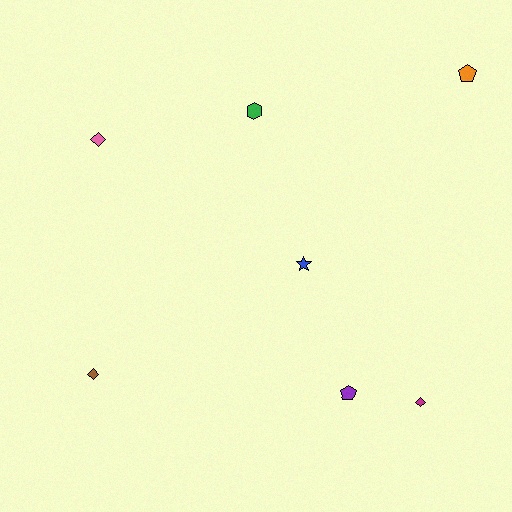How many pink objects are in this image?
There is 1 pink object.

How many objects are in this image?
There are 7 objects.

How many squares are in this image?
There are no squares.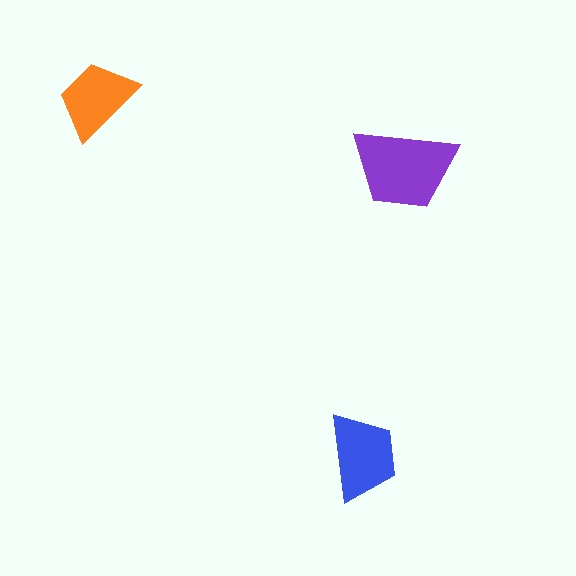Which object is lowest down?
The blue trapezoid is bottommost.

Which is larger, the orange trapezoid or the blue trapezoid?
The blue one.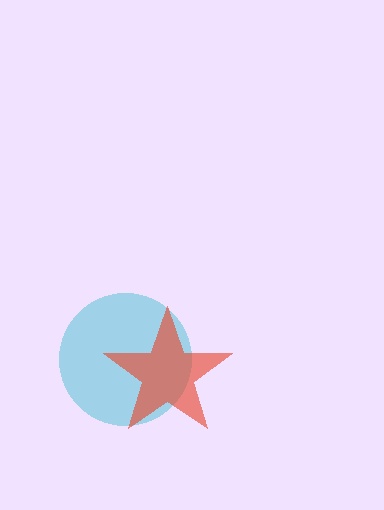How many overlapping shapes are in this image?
There are 2 overlapping shapes in the image.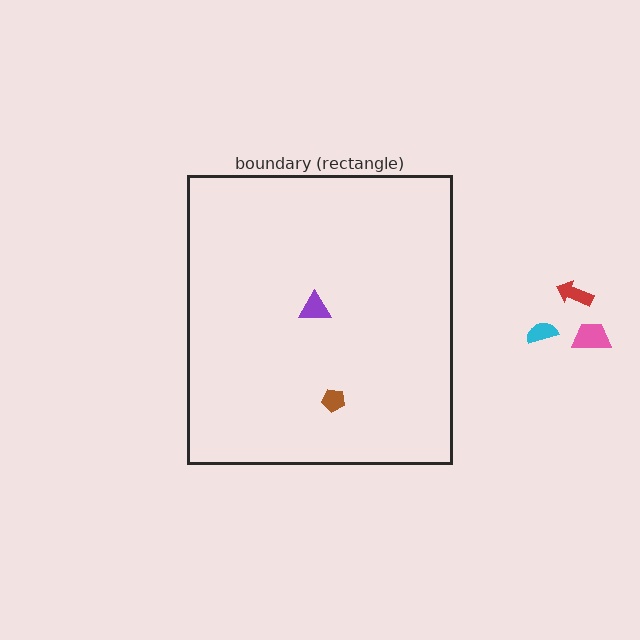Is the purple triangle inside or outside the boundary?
Inside.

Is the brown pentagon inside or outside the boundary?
Inside.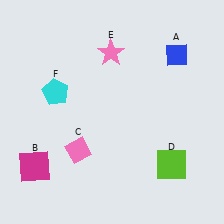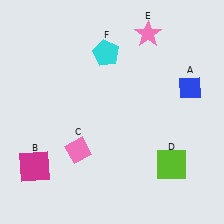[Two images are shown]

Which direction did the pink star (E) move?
The pink star (E) moved right.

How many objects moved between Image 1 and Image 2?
3 objects moved between the two images.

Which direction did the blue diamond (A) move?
The blue diamond (A) moved down.